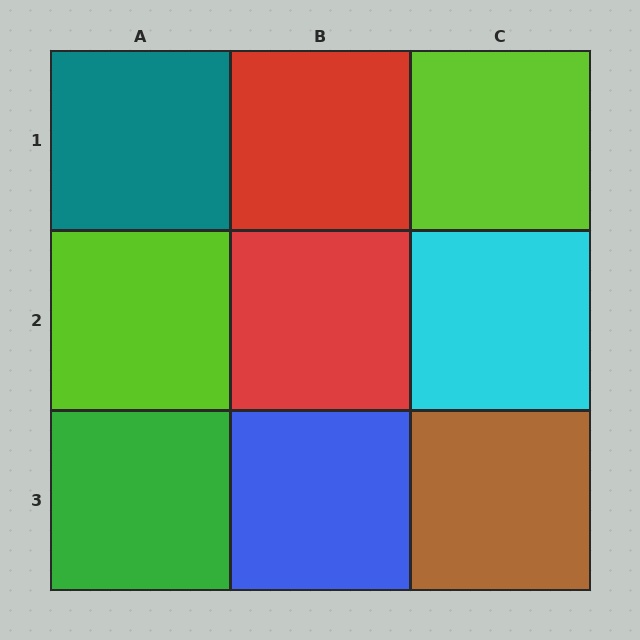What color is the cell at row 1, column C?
Lime.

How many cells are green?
1 cell is green.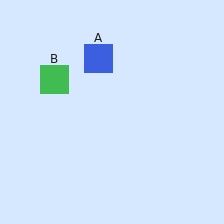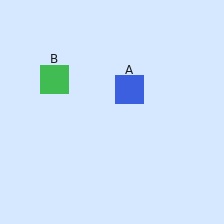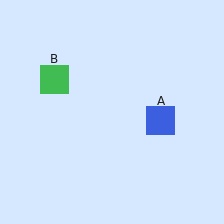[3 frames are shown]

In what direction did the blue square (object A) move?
The blue square (object A) moved down and to the right.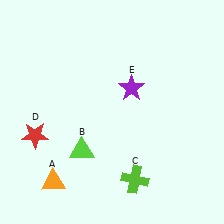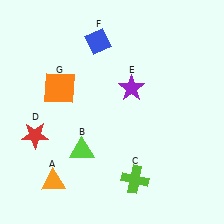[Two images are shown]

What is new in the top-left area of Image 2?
An orange square (G) was added in the top-left area of Image 2.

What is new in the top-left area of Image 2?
A blue diamond (F) was added in the top-left area of Image 2.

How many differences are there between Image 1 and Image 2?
There are 2 differences between the two images.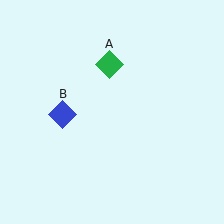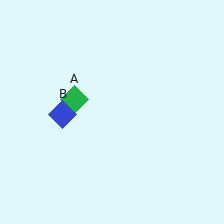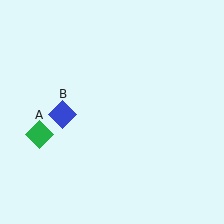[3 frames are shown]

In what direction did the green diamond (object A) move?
The green diamond (object A) moved down and to the left.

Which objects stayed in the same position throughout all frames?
Blue diamond (object B) remained stationary.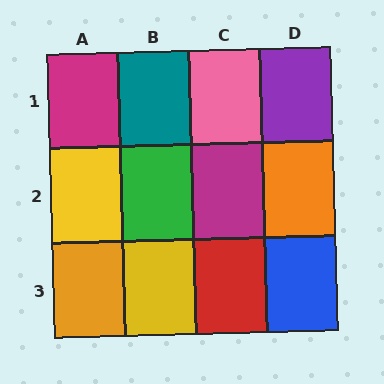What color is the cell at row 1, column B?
Teal.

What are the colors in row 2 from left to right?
Yellow, green, magenta, orange.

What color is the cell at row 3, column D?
Blue.